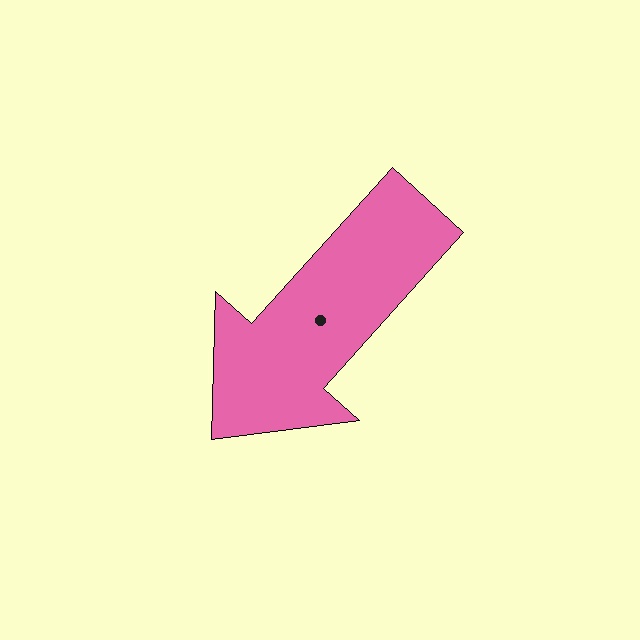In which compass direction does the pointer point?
Southwest.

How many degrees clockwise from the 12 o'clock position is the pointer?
Approximately 222 degrees.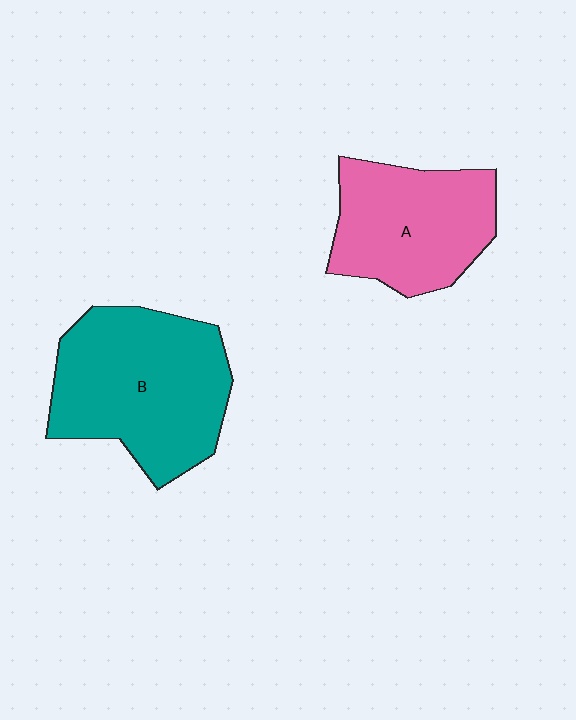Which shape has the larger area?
Shape B (teal).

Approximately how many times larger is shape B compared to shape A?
Approximately 1.3 times.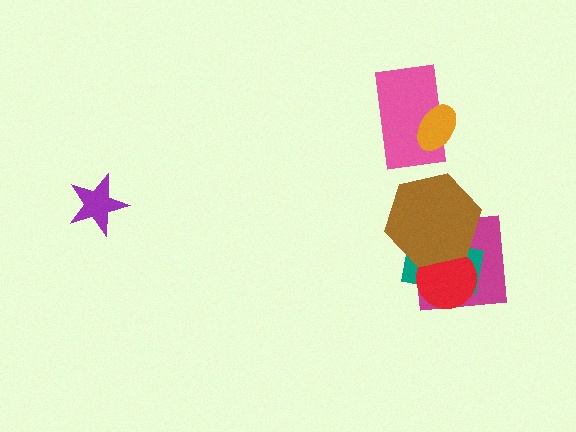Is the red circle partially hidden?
Yes, it is partially covered by another shape.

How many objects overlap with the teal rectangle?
3 objects overlap with the teal rectangle.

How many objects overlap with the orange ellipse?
1 object overlaps with the orange ellipse.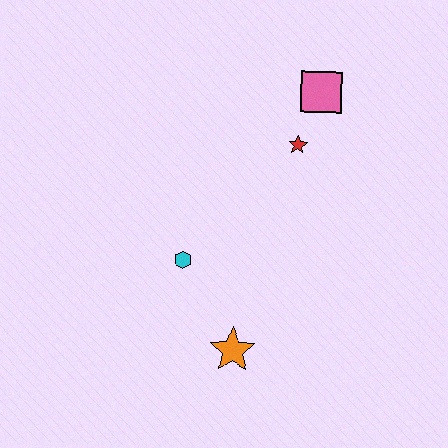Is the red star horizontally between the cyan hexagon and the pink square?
Yes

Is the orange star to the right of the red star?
No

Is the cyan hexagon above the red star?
No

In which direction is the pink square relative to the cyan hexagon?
The pink square is above the cyan hexagon.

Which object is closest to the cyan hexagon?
The orange star is closest to the cyan hexagon.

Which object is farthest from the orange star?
The pink square is farthest from the orange star.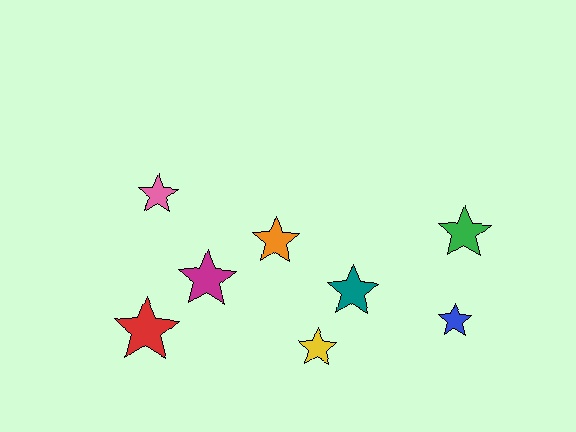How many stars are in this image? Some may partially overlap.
There are 8 stars.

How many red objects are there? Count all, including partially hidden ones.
There is 1 red object.